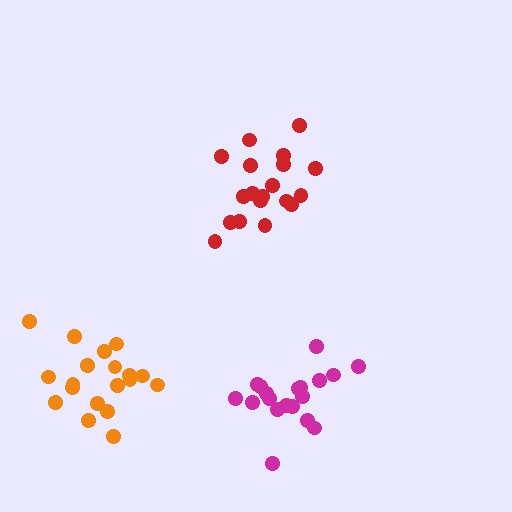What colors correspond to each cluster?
The clusters are colored: red, orange, magenta.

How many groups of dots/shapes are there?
There are 3 groups.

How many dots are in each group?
Group 1: 19 dots, Group 2: 19 dots, Group 3: 19 dots (57 total).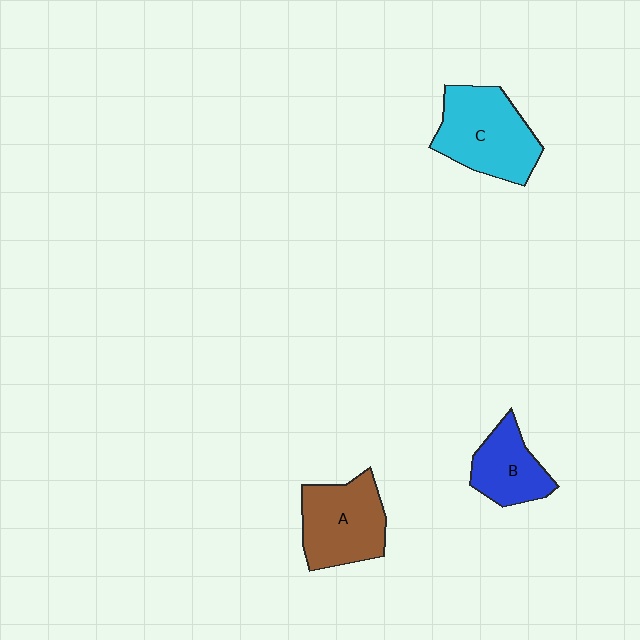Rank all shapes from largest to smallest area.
From largest to smallest: C (cyan), A (brown), B (blue).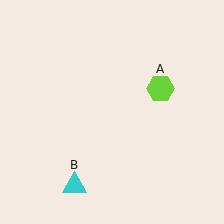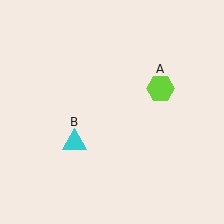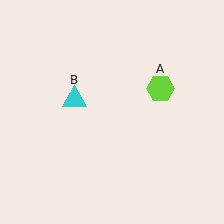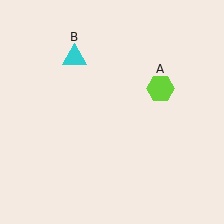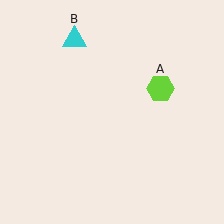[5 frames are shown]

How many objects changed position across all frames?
1 object changed position: cyan triangle (object B).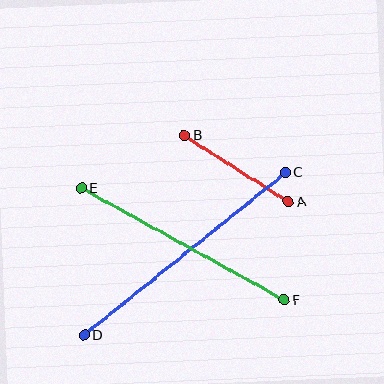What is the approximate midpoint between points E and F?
The midpoint is at approximately (183, 244) pixels.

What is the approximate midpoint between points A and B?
The midpoint is at approximately (237, 169) pixels.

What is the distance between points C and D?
The distance is approximately 259 pixels.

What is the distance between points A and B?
The distance is approximately 123 pixels.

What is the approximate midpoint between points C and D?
The midpoint is at approximately (185, 254) pixels.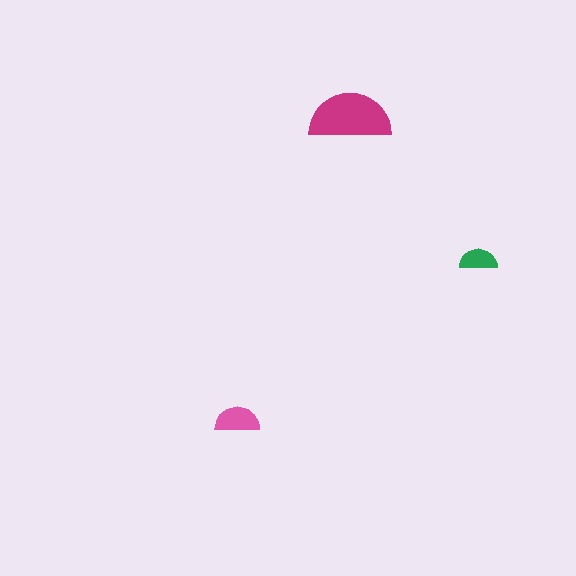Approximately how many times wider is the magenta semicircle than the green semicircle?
About 2 times wider.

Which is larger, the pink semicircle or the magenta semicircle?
The magenta one.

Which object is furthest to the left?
The pink semicircle is leftmost.